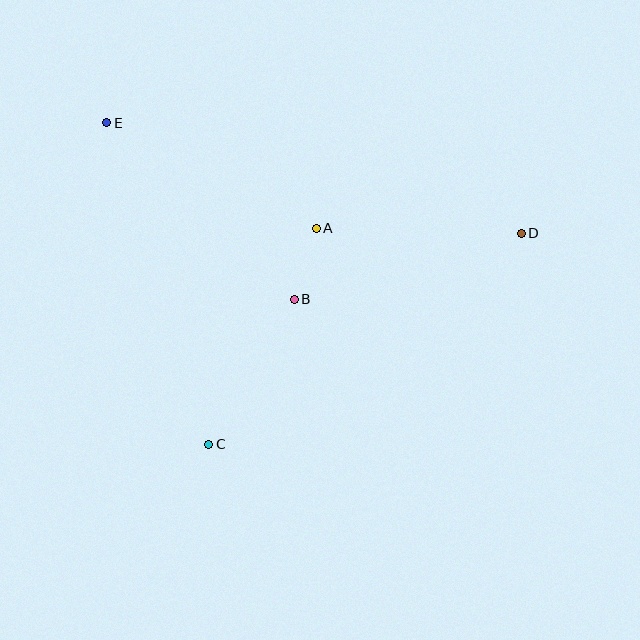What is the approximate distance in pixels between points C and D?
The distance between C and D is approximately 377 pixels.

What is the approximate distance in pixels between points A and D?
The distance between A and D is approximately 205 pixels.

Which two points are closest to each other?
Points A and B are closest to each other.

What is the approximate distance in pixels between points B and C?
The distance between B and C is approximately 168 pixels.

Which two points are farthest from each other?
Points D and E are farthest from each other.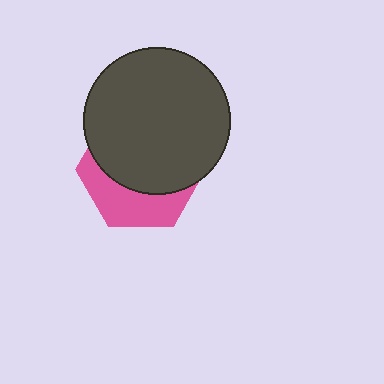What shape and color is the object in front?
The object in front is a dark gray circle.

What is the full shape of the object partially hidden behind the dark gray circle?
The partially hidden object is a pink hexagon.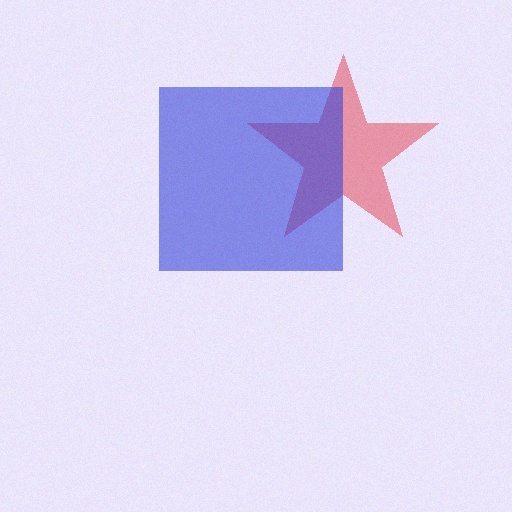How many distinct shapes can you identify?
There are 2 distinct shapes: a red star, a blue square.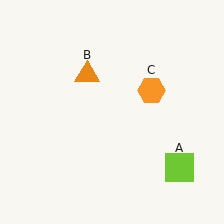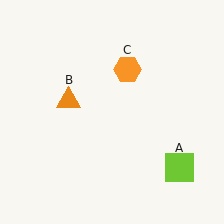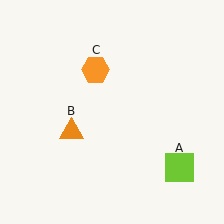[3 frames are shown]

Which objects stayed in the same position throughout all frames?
Lime square (object A) remained stationary.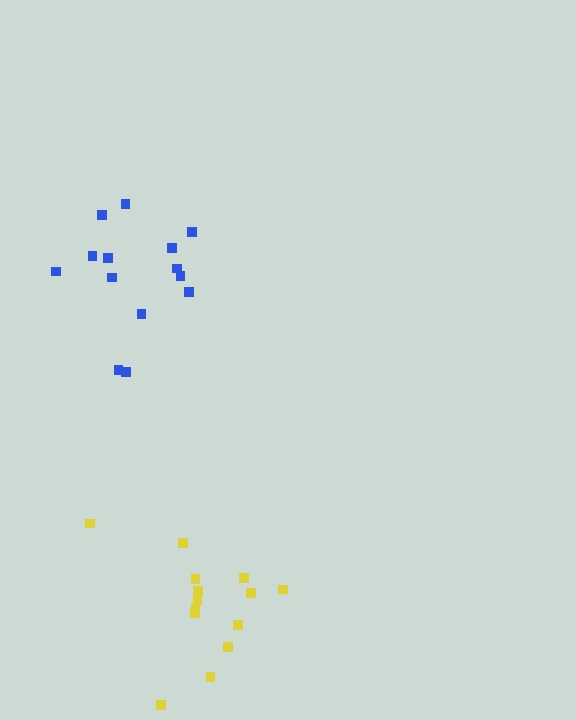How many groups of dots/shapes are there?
There are 2 groups.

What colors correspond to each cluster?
The clusters are colored: yellow, blue.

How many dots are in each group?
Group 1: 14 dots, Group 2: 14 dots (28 total).